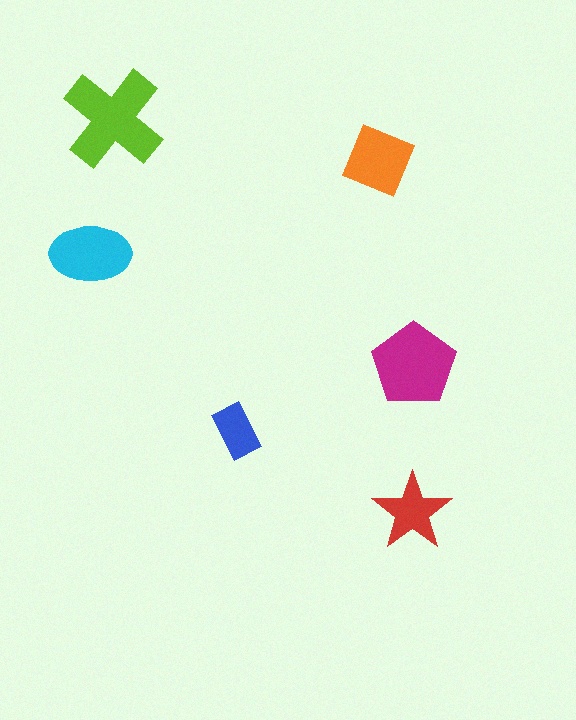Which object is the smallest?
The blue rectangle.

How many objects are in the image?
There are 6 objects in the image.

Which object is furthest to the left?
The cyan ellipse is leftmost.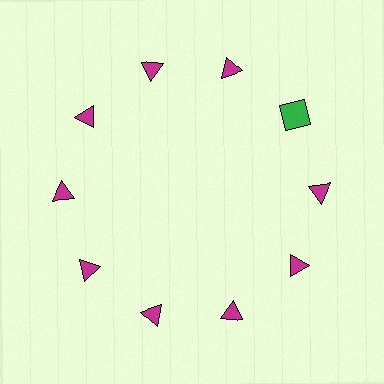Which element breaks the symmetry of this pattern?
The green square at roughly the 2 o'clock position breaks the symmetry. All other shapes are magenta triangles.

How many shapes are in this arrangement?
There are 10 shapes arranged in a ring pattern.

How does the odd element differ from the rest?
It differs in both color (green instead of magenta) and shape (square instead of triangle).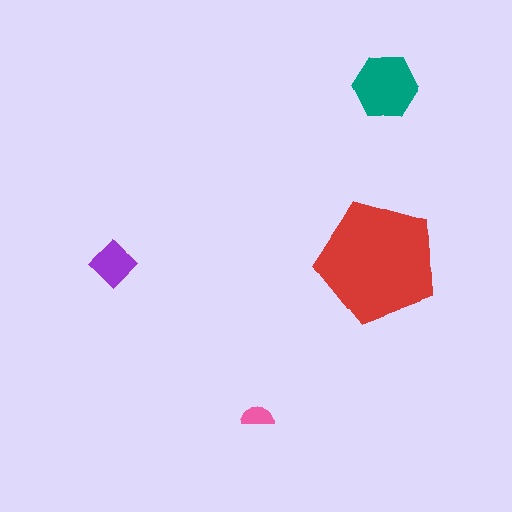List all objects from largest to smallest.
The red pentagon, the teal hexagon, the purple diamond, the pink semicircle.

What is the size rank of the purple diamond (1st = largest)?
3rd.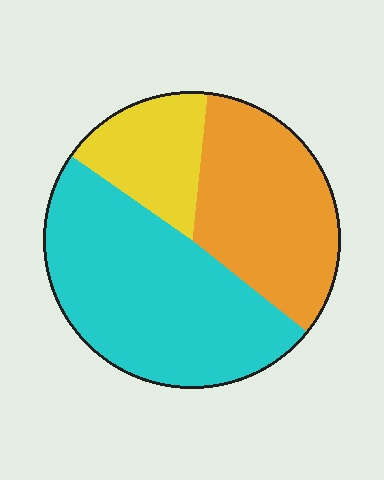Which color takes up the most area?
Cyan, at roughly 50%.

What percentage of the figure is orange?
Orange takes up about one third (1/3) of the figure.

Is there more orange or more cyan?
Cyan.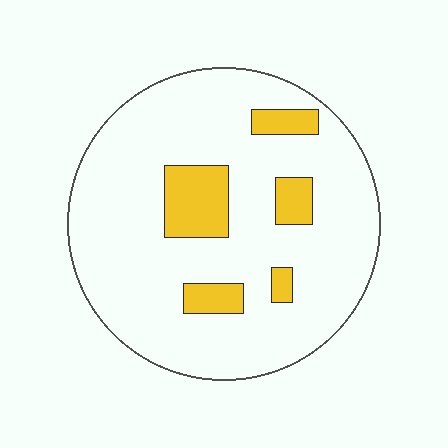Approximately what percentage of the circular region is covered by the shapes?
Approximately 15%.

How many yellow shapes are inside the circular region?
5.